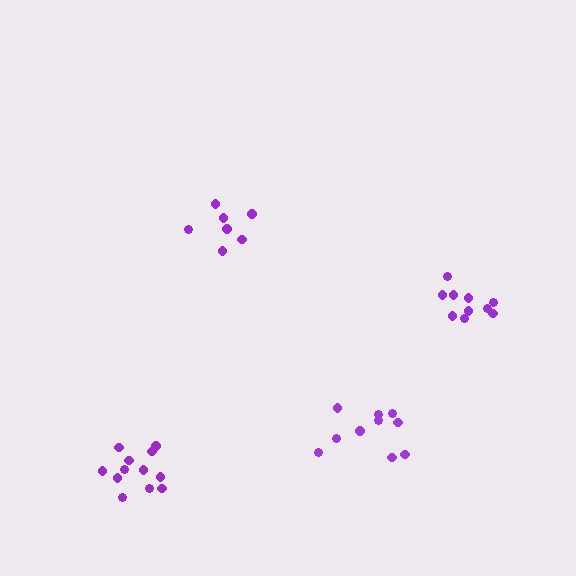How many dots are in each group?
Group 1: 10 dots, Group 2: 12 dots, Group 3: 7 dots, Group 4: 10 dots (39 total).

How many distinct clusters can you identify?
There are 4 distinct clusters.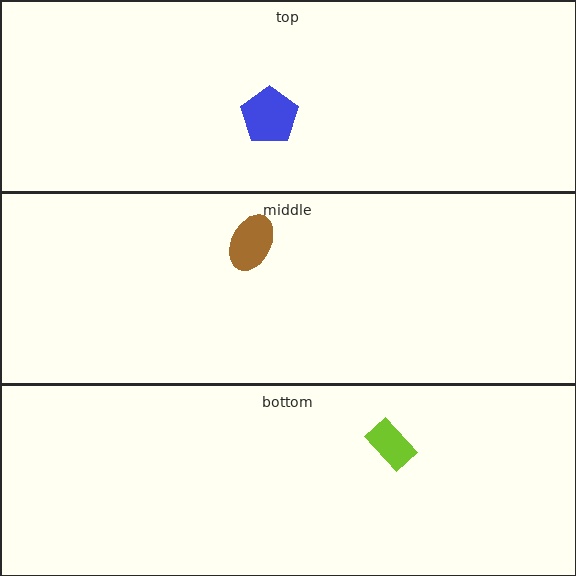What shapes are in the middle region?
The brown ellipse.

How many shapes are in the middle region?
1.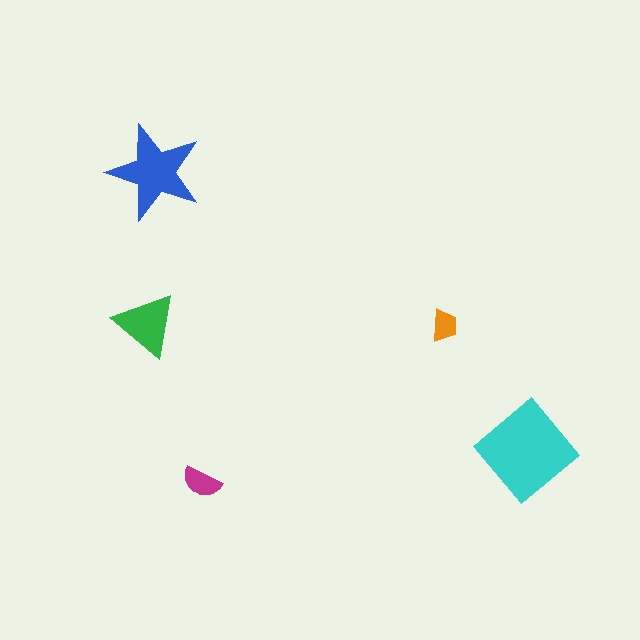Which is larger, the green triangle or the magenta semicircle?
The green triangle.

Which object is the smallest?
The orange trapezoid.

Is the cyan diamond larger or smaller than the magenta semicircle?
Larger.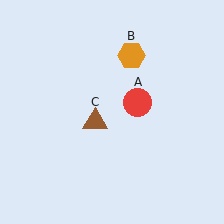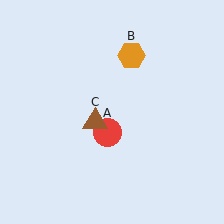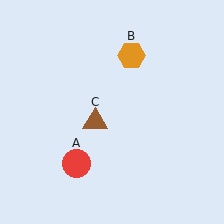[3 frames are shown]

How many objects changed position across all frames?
1 object changed position: red circle (object A).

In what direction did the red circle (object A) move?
The red circle (object A) moved down and to the left.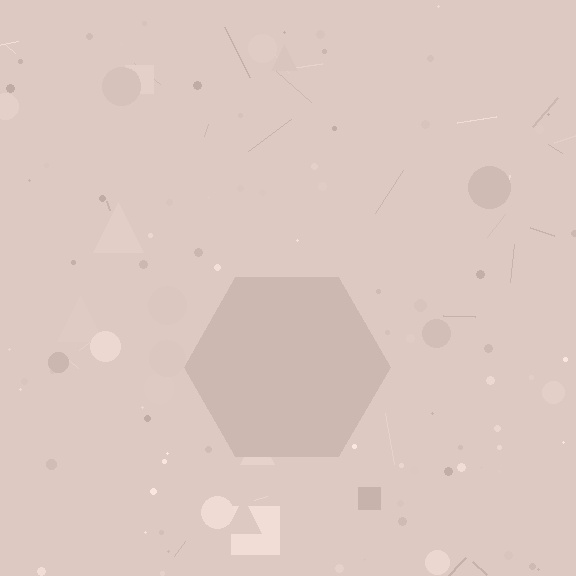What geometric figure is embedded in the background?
A hexagon is embedded in the background.